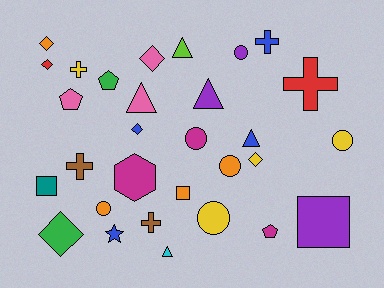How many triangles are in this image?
There are 5 triangles.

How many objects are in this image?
There are 30 objects.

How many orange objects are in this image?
There are 4 orange objects.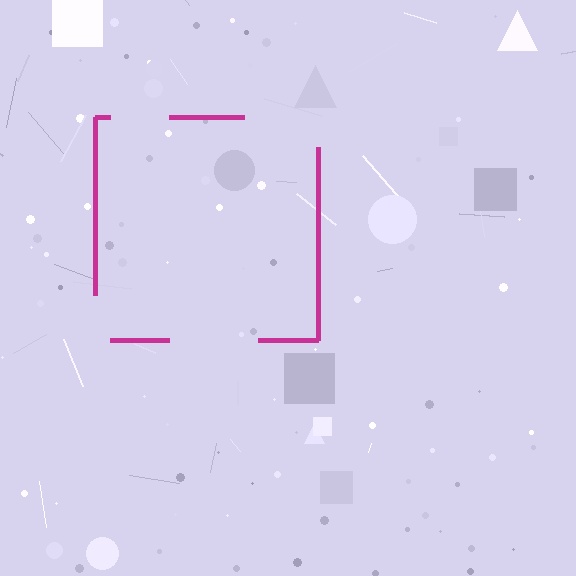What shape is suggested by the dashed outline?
The dashed outline suggests a square.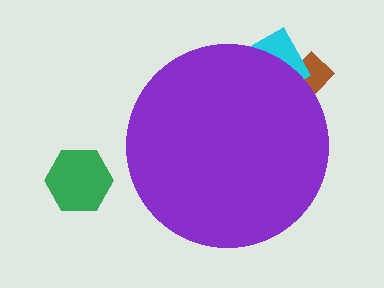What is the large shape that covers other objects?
A purple circle.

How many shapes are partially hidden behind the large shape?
2 shapes are partially hidden.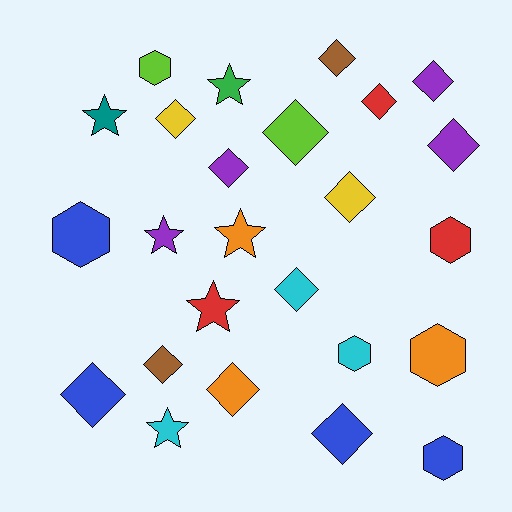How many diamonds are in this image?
There are 13 diamonds.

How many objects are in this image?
There are 25 objects.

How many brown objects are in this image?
There are 2 brown objects.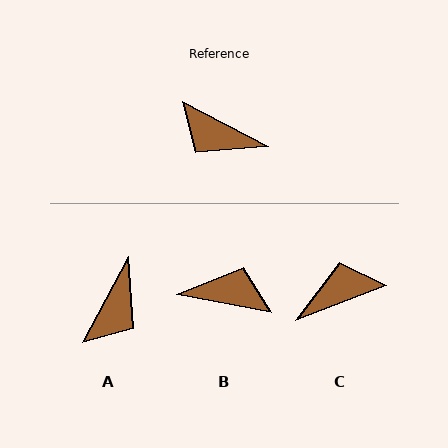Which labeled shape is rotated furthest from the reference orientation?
B, about 163 degrees away.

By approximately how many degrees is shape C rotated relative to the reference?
Approximately 131 degrees clockwise.